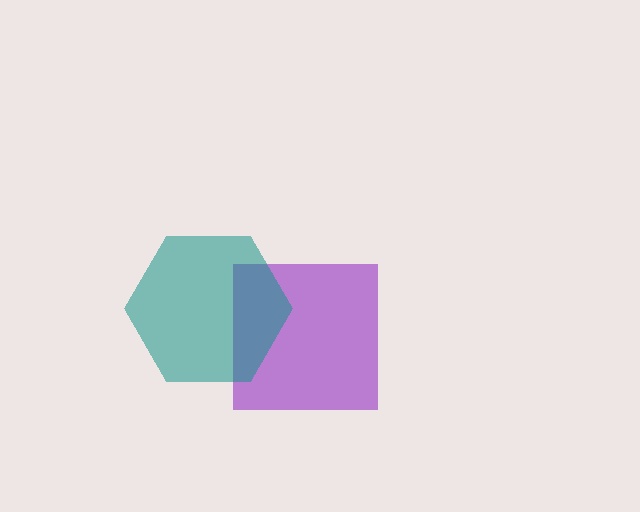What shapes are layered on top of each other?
The layered shapes are: a purple square, a teal hexagon.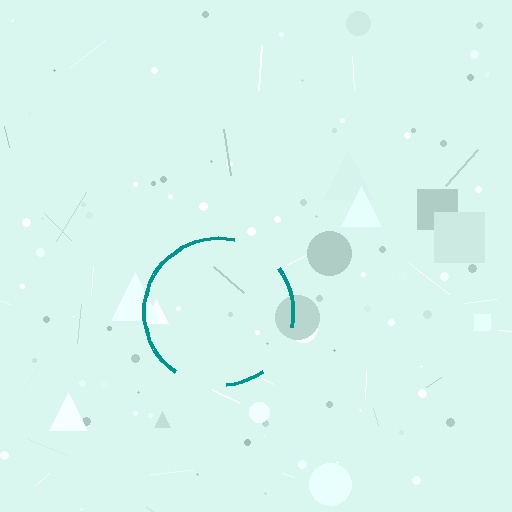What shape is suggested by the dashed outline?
The dashed outline suggests a circle.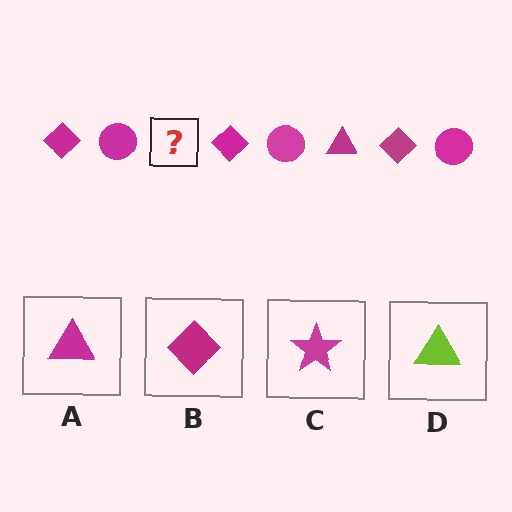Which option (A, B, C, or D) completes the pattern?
A.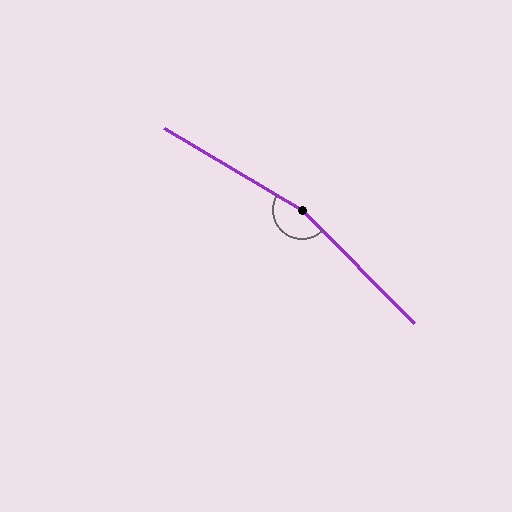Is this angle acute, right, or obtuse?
It is obtuse.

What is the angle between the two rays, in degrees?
Approximately 166 degrees.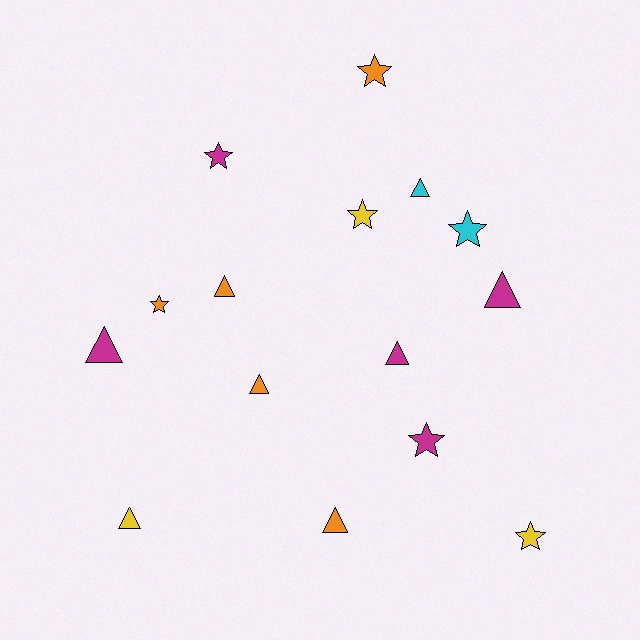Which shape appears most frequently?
Triangle, with 8 objects.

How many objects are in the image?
There are 15 objects.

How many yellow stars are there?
There are 2 yellow stars.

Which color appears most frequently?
Magenta, with 5 objects.